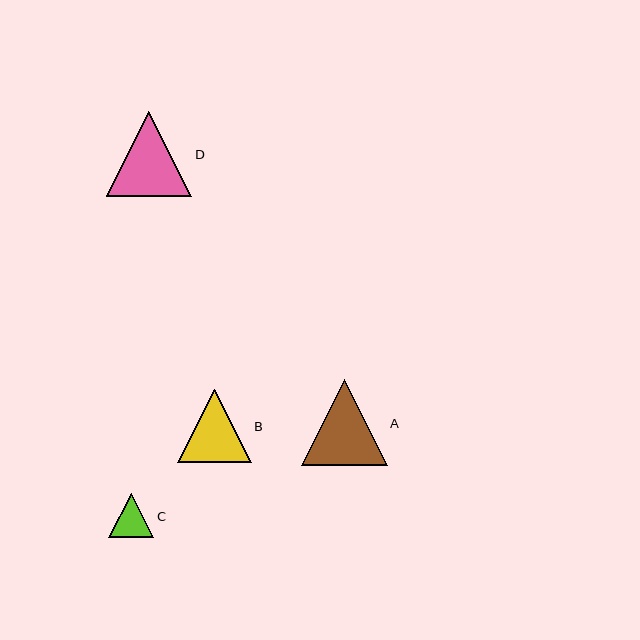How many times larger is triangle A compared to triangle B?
Triangle A is approximately 1.2 times the size of triangle B.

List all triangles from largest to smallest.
From largest to smallest: A, D, B, C.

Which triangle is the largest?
Triangle A is the largest with a size of approximately 86 pixels.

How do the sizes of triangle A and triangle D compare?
Triangle A and triangle D are approximately the same size.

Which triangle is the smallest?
Triangle C is the smallest with a size of approximately 45 pixels.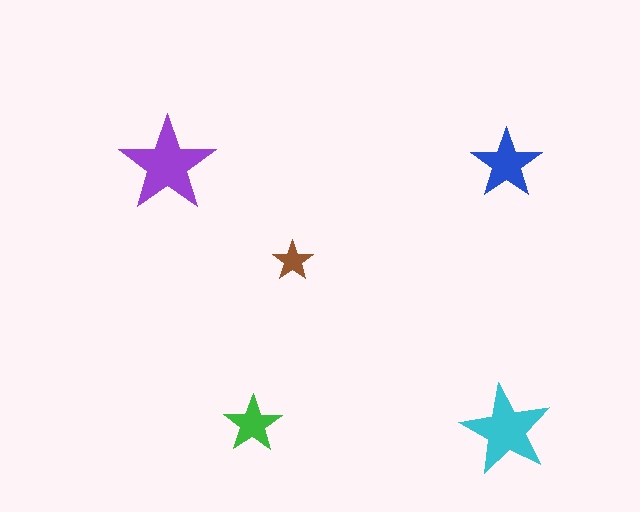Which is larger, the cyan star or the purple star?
The purple one.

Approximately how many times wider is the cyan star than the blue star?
About 1.5 times wider.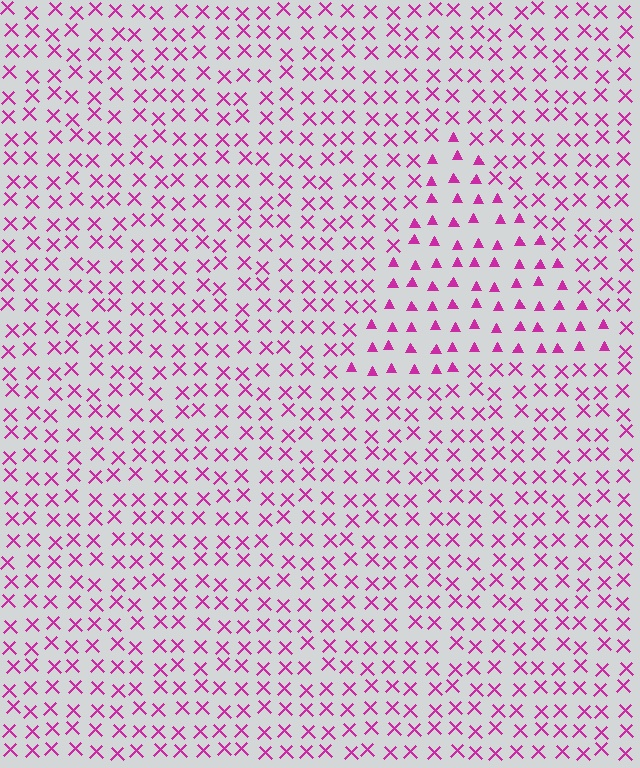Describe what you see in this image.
The image is filled with small magenta elements arranged in a uniform grid. A triangle-shaped region contains triangles, while the surrounding area contains X marks. The boundary is defined purely by the change in element shape.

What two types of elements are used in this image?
The image uses triangles inside the triangle region and X marks outside it.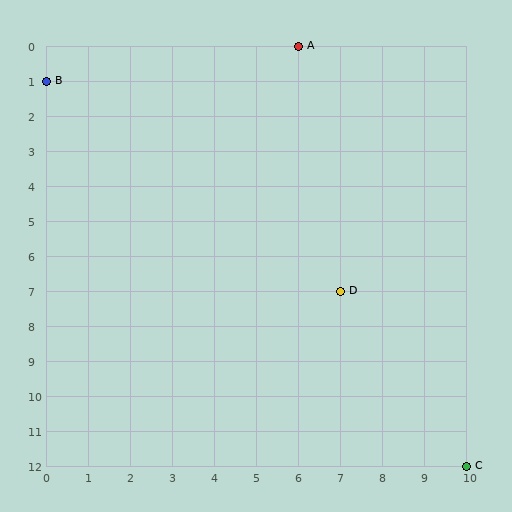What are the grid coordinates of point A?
Point A is at grid coordinates (6, 0).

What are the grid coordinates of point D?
Point D is at grid coordinates (7, 7).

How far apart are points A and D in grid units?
Points A and D are 1 column and 7 rows apart (about 7.1 grid units diagonally).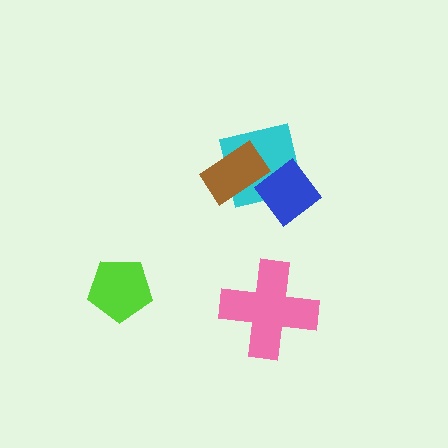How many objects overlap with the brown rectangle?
2 objects overlap with the brown rectangle.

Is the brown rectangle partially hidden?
Yes, it is partially covered by another shape.